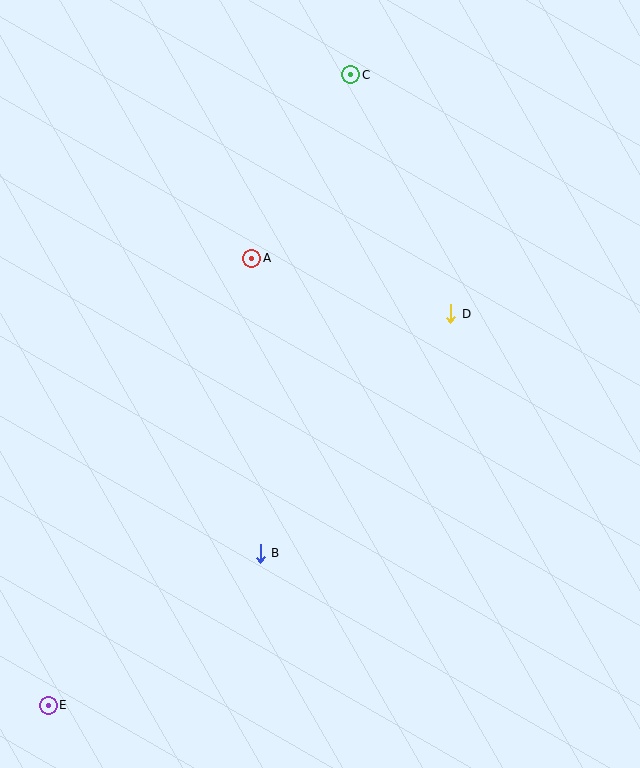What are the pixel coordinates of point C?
Point C is at (351, 75).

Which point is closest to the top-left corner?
Point C is closest to the top-left corner.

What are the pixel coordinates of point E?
Point E is at (48, 705).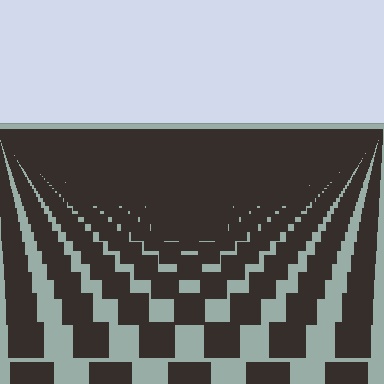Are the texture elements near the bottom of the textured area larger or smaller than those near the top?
Larger. Near the bottom, elements are closer to the viewer and appear at a bigger on-screen size.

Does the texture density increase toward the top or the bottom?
Density increases toward the top.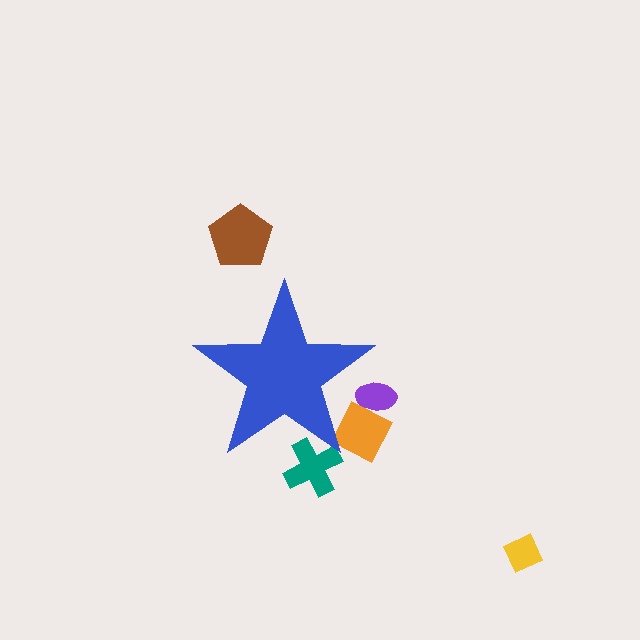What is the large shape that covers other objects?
A blue star.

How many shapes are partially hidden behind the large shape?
3 shapes are partially hidden.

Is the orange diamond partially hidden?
Yes, the orange diamond is partially hidden behind the blue star.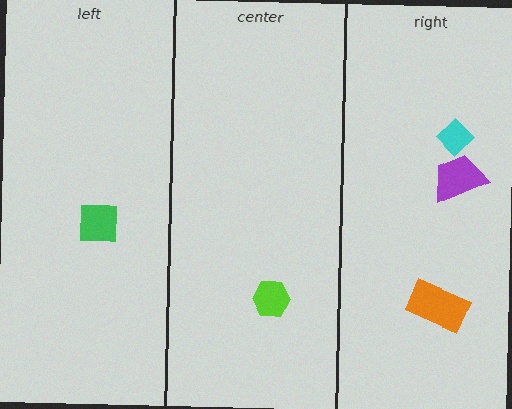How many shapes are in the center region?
1.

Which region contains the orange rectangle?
The right region.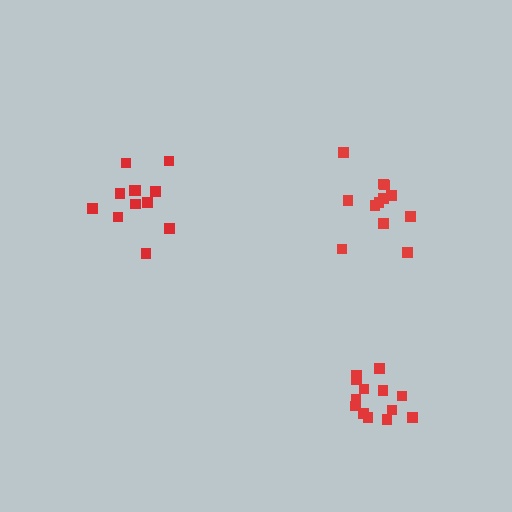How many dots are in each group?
Group 1: 12 dots, Group 2: 13 dots, Group 3: 12 dots (37 total).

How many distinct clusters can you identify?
There are 3 distinct clusters.